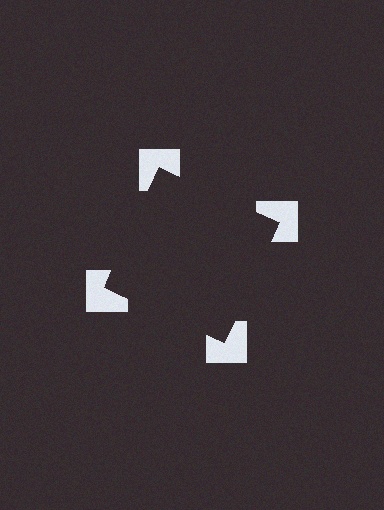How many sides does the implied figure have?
4 sides.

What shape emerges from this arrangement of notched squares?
An illusory square — its edges are inferred from the aligned wedge cuts in the notched squares, not physically drawn.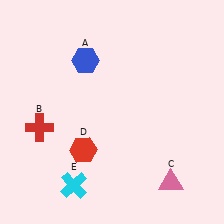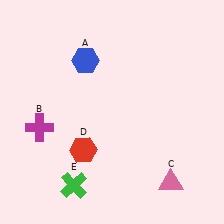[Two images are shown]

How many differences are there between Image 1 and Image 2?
There are 2 differences between the two images.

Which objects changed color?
B changed from red to magenta. E changed from cyan to green.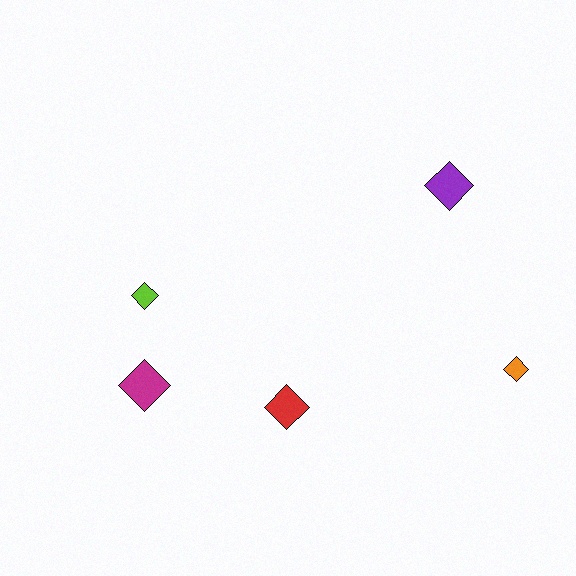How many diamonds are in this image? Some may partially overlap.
There are 5 diamonds.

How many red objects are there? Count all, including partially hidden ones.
There is 1 red object.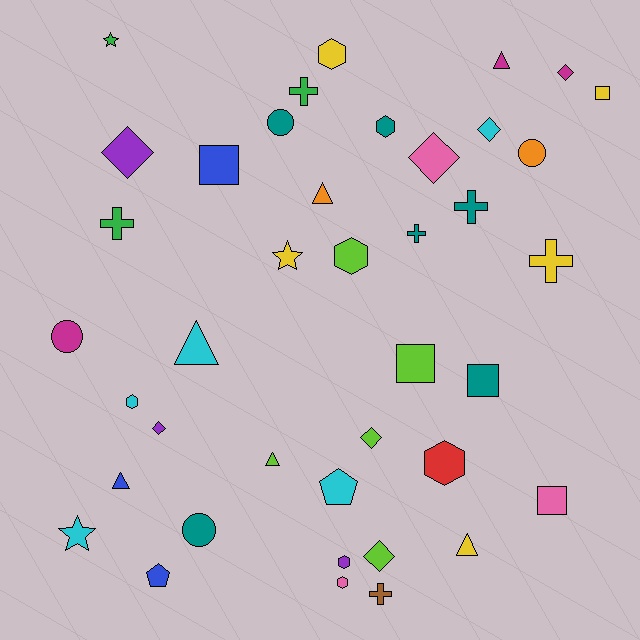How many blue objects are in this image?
There are 3 blue objects.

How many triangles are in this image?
There are 6 triangles.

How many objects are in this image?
There are 40 objects.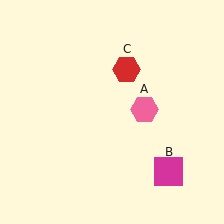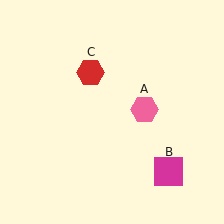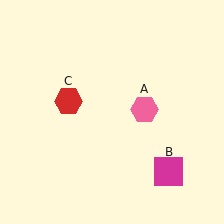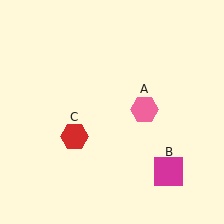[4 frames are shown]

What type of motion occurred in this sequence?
The red hexagon (object C) rotated counterclockwise around the center of the scene.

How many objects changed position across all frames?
1 object changed position: red hexagon (object C).